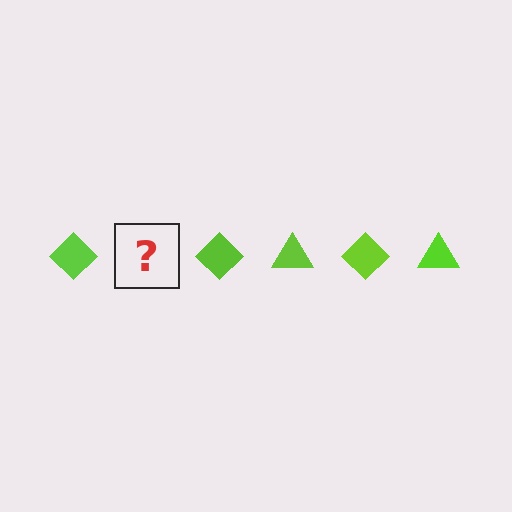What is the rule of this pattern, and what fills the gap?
The rule is that the pattern cycles through diamond, triangle shapes in lime. The gap should be filled with a lime triangle.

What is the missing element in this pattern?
The missing element is a lime triangle.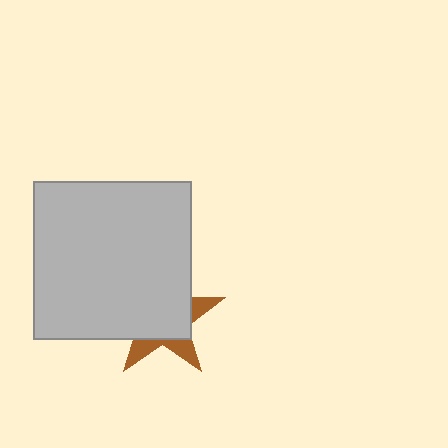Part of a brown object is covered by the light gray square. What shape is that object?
It is a star.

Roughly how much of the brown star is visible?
A small part of it is visible (roughly 31%).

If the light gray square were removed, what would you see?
You would see the complete brown star.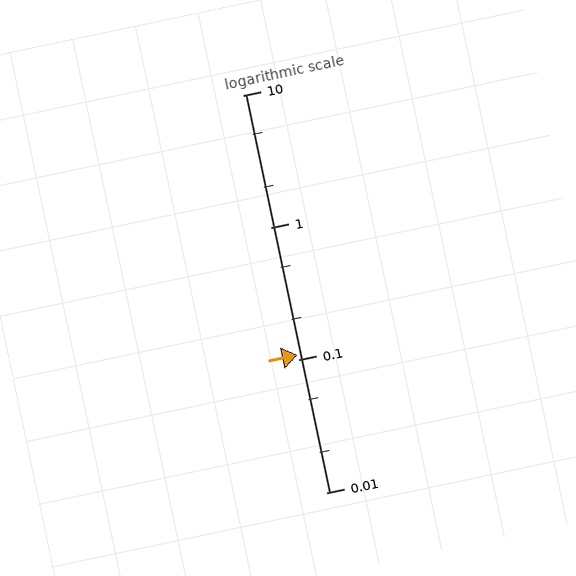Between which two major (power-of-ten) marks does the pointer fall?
The pointer is between 0.1 and 1.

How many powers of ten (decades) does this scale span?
The scale spans 3 decades, from 0.01 to 10.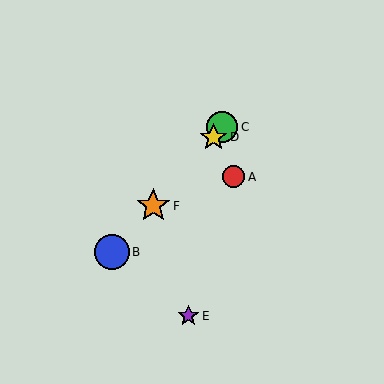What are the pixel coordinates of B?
Object B is at (112, 252).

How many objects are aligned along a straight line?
4 objects (B, C, D, F) are aligned along a straight line.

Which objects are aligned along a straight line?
Objects B, C, D, F are aligned along a straight line.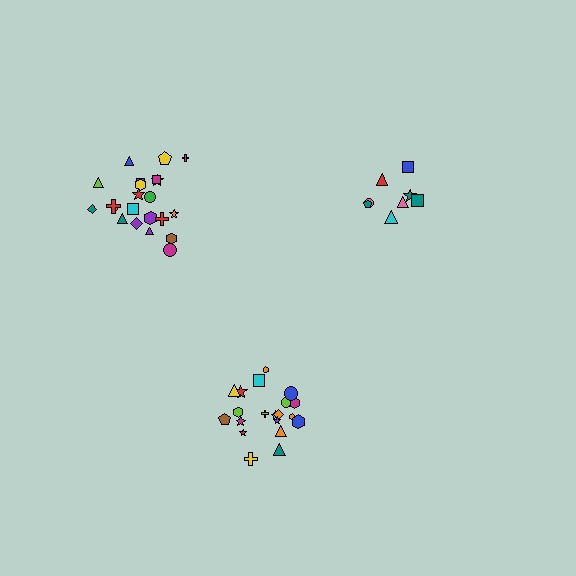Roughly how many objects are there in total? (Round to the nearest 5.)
Roughly 50 objects in total.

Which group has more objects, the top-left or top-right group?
The top-left group.